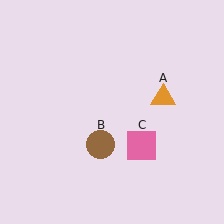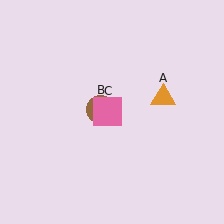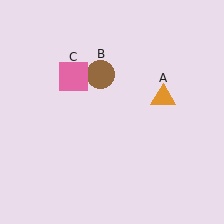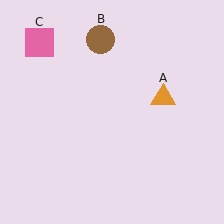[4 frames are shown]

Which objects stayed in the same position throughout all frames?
Orange triangle (object A) remained stationary.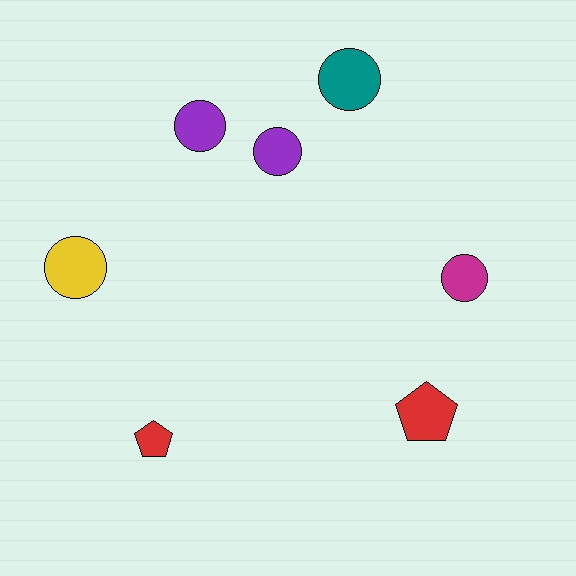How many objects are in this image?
There are 7 objects.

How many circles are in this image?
There are 5 circles.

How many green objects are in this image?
There are no green objects.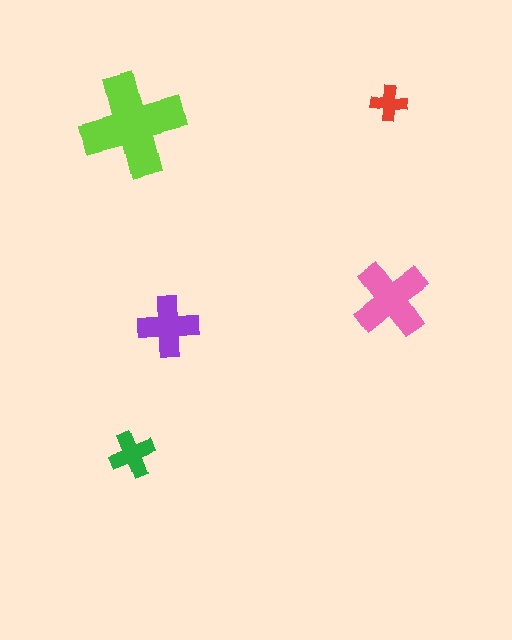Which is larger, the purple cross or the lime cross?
The lime one.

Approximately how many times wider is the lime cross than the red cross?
About 3 times wider.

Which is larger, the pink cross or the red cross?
The pink one.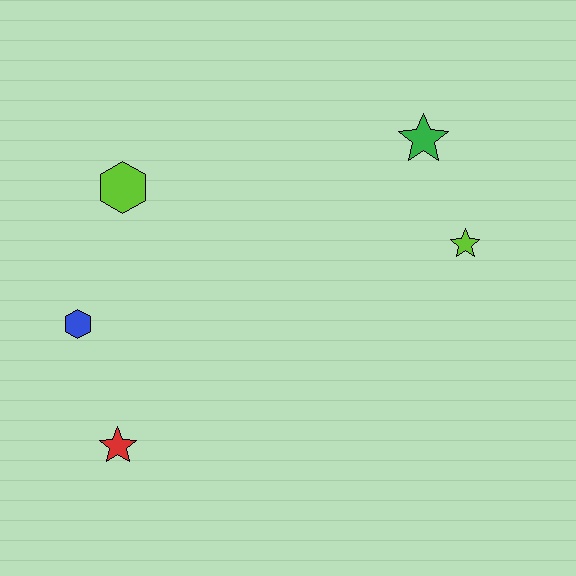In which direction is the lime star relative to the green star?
The lime star is below the green star.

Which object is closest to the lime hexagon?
The blue hexagon is closest to the lime hexagon.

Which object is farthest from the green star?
The red star is farthest from the green star.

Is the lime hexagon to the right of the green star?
No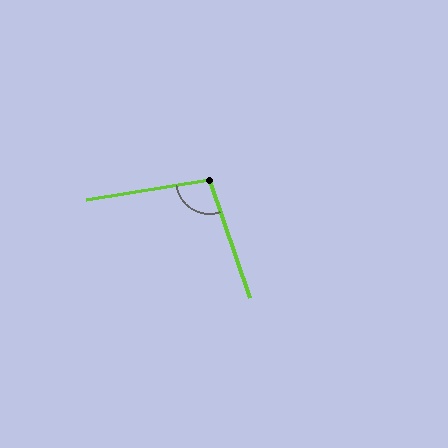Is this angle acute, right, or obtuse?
It is obtuse.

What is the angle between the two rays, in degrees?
Approximately 99 degrees.